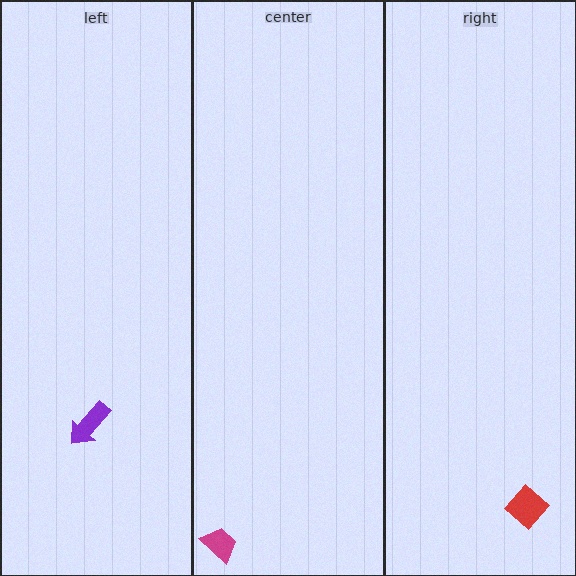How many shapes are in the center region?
1.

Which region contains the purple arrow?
The left region.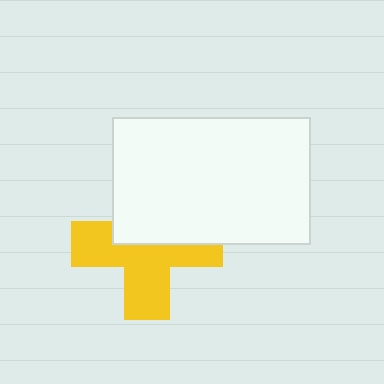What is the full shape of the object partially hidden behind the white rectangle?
The partially hidden object is a yellow cross.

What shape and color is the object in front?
The object in front is a white rectangle.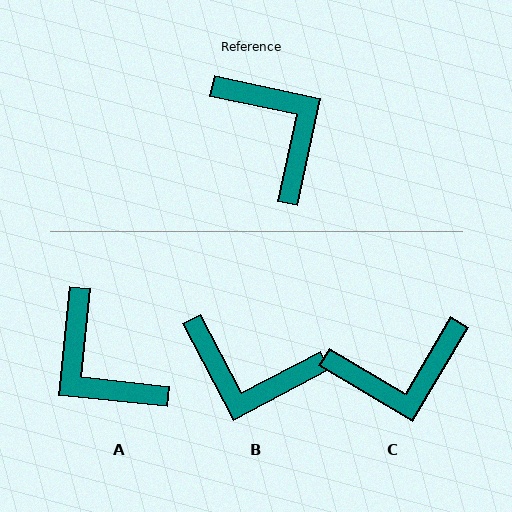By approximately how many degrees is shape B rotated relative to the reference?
Approximately 140 degrees clockwise.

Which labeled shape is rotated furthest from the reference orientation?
A, about 174 degrees away.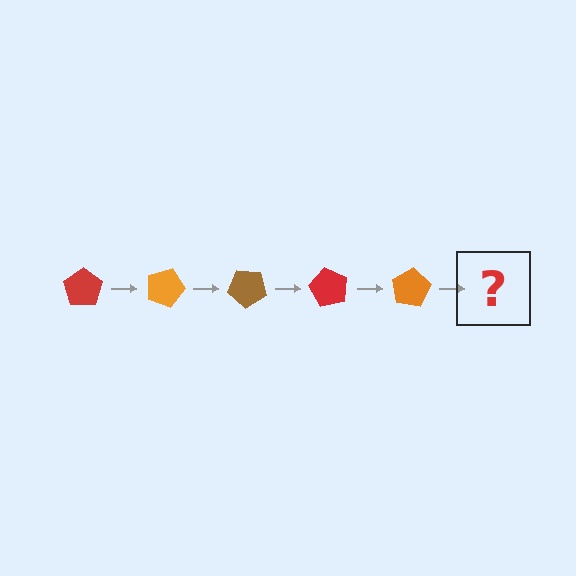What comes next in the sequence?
The next element should be a brown pentagon, rotated 100 degrees from the start.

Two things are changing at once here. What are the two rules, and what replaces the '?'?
The two rules are that it rotates 20 degrees each step and the color cycles through red, orange, and brown. The '?' should be a brown pentagon, rotated 100 degrees from the start.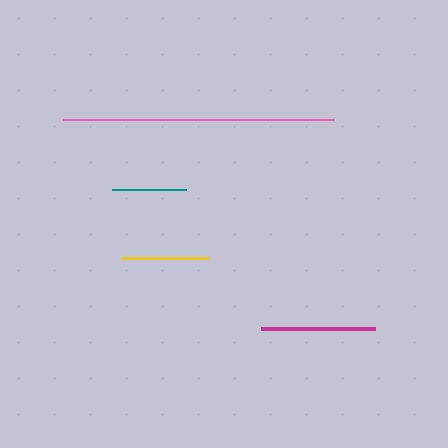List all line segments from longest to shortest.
From longest to shortest: pink, magenta, yellow, teal.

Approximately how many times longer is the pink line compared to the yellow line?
The pink line is approximately 3.1 times the length of the yellow line.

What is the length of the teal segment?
The teal segment is approximately 74 pixels long.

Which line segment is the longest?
The pink line is the longest at approximately 270 pixels.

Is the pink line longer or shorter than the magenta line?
The pink line is longer than the magenta line.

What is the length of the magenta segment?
The magenta segment is approximately 113 pixels long.